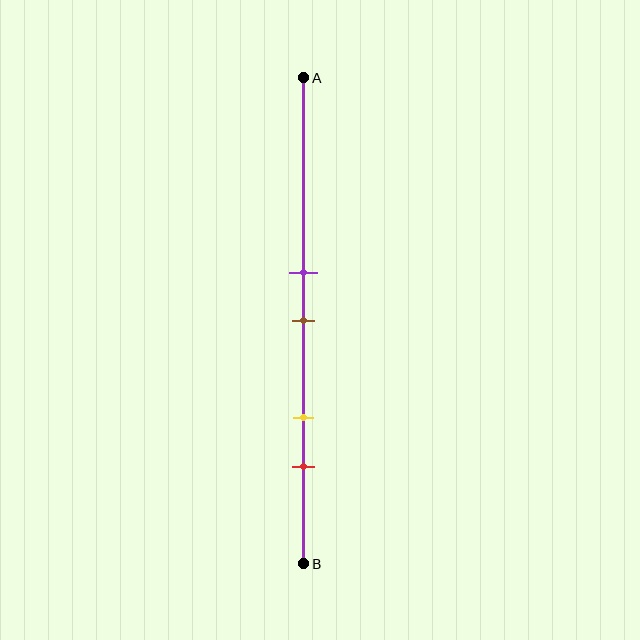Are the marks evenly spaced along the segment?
No, the marks are not evenly spaced.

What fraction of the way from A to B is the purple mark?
The purple mark is approximately 40% (0.4) of the way from A to B.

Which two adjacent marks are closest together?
The purple and brown marks are the closest adjacent pair.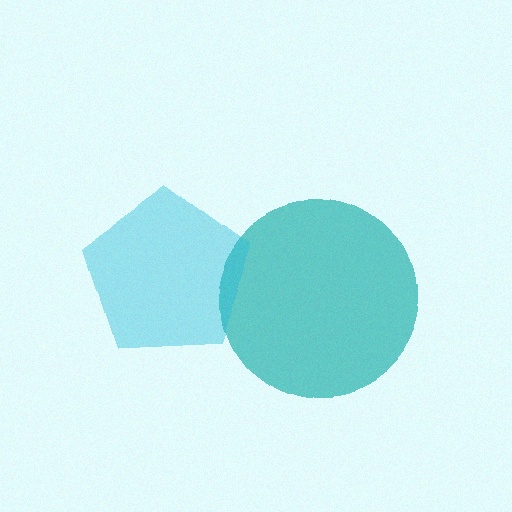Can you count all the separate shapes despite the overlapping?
Yes, there are 2 separate shapes.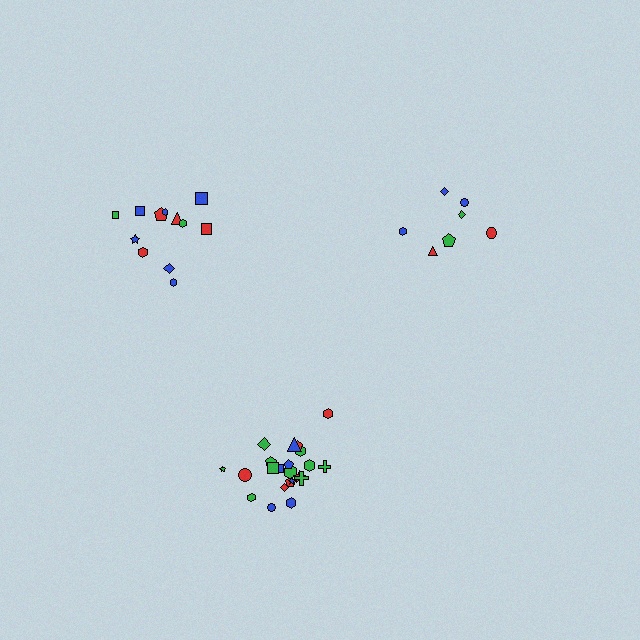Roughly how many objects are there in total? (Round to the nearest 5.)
Roughly 40 objects in total.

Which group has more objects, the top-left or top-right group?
The top-left group.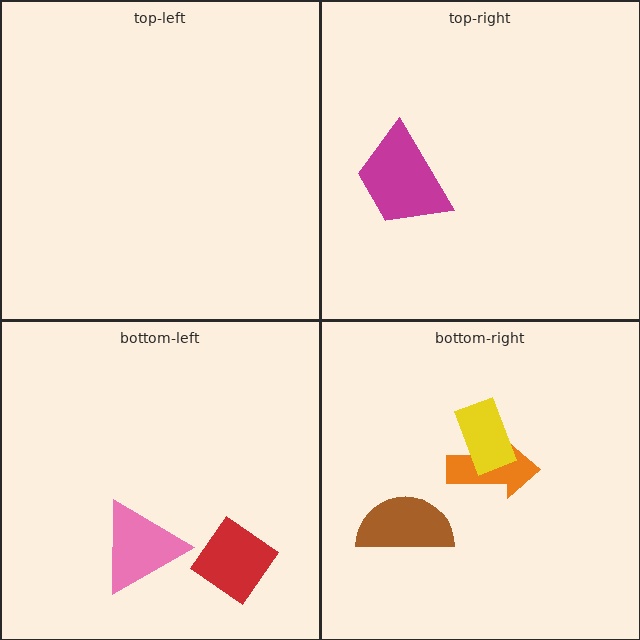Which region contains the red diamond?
The bottom-left region.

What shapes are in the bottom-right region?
The orange arrow, the brown semicircle, the yellow rectangle.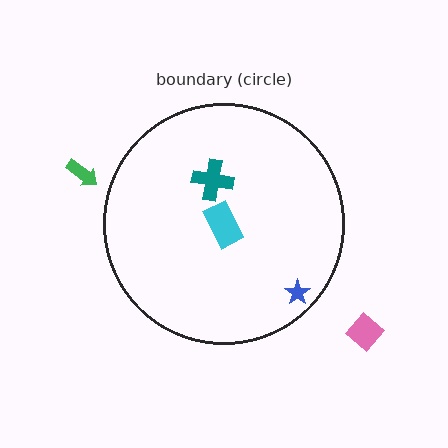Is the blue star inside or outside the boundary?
Inside.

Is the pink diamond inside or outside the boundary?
Outside.